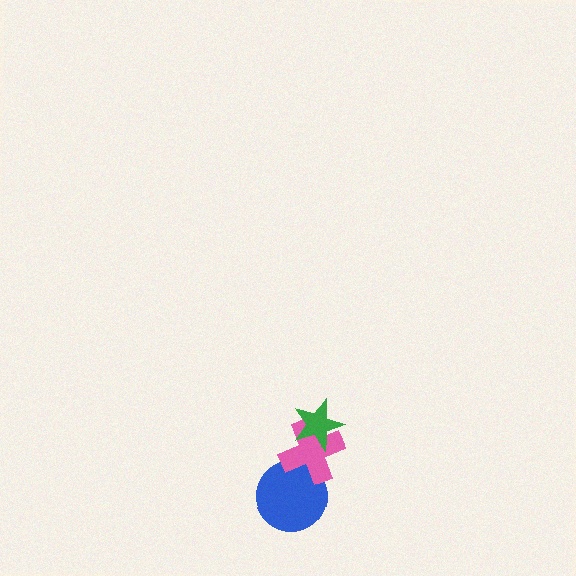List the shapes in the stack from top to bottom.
From top to bottom: the green star, the pink cross, the blue circle.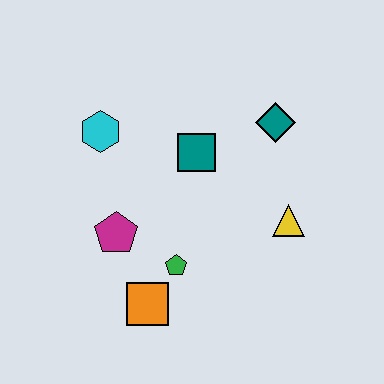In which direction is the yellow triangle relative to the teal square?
The yellow triangle is to the right of the teal square.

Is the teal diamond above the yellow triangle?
Yes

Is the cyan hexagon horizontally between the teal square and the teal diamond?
No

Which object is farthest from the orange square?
The teal diamond is farthest from the orange square.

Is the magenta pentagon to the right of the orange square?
No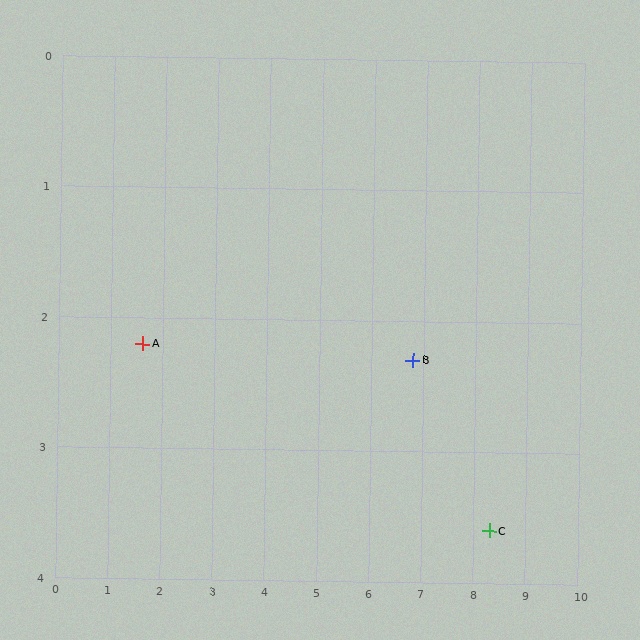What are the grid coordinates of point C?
Point C is at approximately (8.3, 3.6).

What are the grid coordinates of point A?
Point A is at approximately (1.6, 2.2).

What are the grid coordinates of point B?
Point B is at approximately (6.8, 2.3).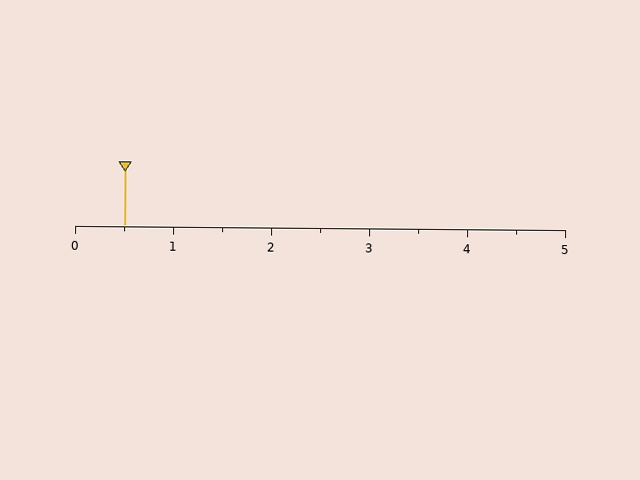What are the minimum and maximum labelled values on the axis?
The axis runs from 0 to 5.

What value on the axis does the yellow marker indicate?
The marker indicates approximately 0.5.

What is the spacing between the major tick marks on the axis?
The major ticks are spaced 1 apart.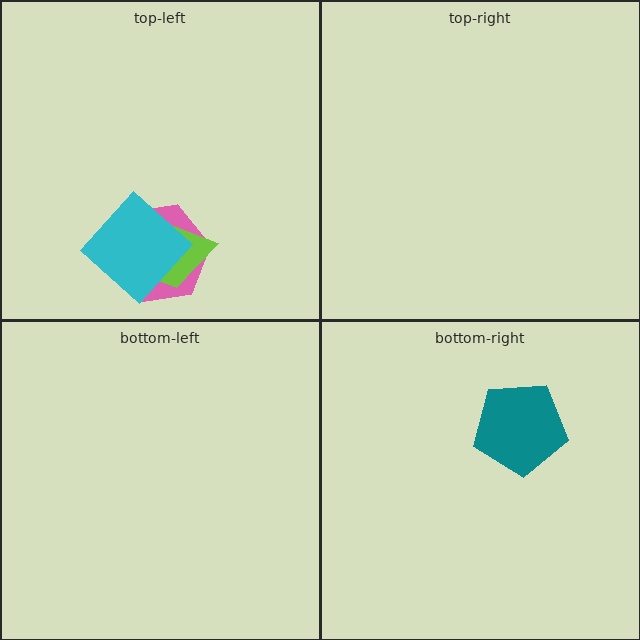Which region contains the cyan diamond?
The top-left region.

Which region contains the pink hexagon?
The top-left region.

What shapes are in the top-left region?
The pink hexagon, the lime trapezoid, the cyan diamond.